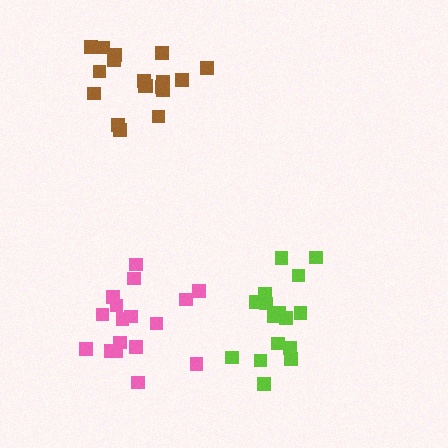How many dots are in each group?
Group 1: 16 dots, Group 2: 17 dots, Group 3: 18 dots (51 total).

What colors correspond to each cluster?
The clusters are colored: lime, pink, brown.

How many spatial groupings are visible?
There are 3 spatial groupings.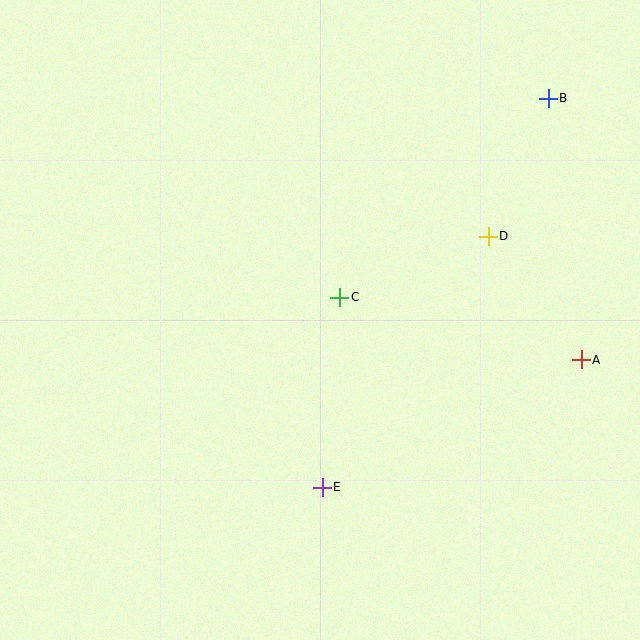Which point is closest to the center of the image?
Point C at (340, 297) is closest to the center.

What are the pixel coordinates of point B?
Point B is at (548, 98).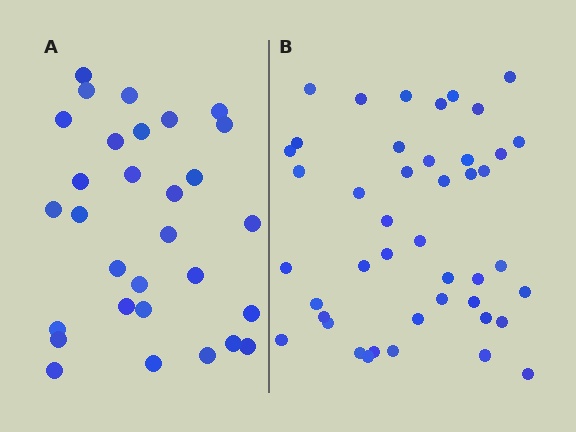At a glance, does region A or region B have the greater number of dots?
Region B (the right region) has more dots.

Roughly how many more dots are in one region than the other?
Region B has approximately 15 more dots than region A.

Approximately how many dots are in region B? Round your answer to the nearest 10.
About 40 dots. (The exact count is 44, which rounds to 40.)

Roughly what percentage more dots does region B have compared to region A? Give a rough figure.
About 45% more.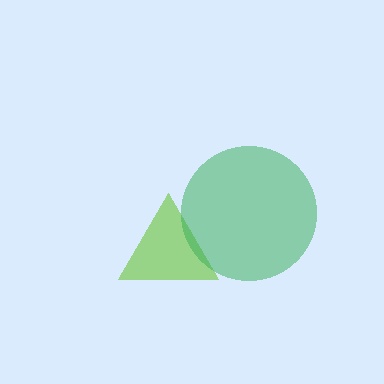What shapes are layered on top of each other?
The layered shapes are: a lime triangle, a green circle.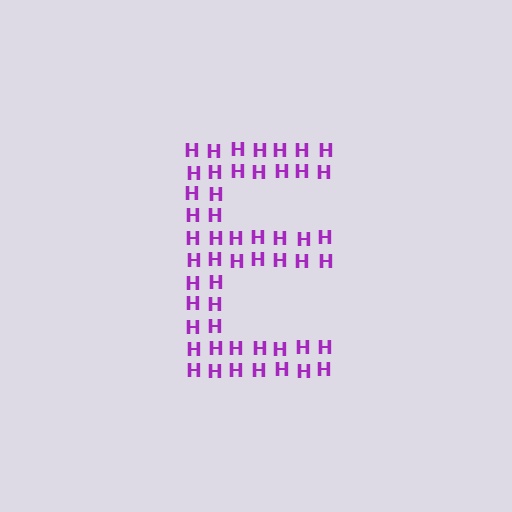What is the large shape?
The large shape is the letter E.